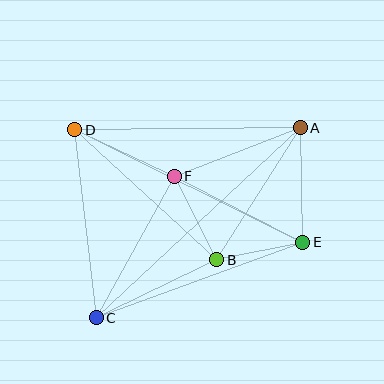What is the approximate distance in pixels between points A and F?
The distance between A and F is approximately 135 pixels.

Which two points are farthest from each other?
Points A and C are farthest from each other.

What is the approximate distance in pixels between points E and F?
The distance between E and F is approximately 144 pixels.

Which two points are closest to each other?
Points B and E are closest to each other.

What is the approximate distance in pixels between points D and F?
The distance between D and F is approximately 110 pixels.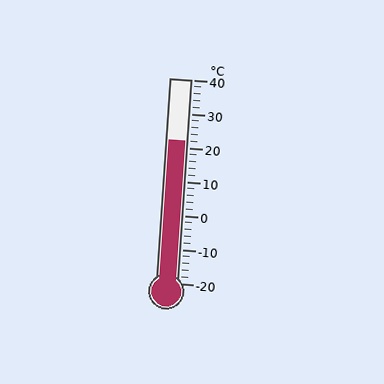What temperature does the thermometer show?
The thermometer shows approximately 22°C.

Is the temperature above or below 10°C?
The temperature is above 10°C.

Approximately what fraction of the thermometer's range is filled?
The thermometer is filled to approximately 70% of its range.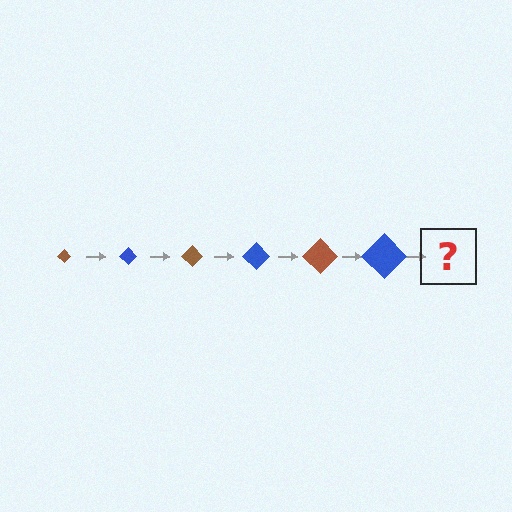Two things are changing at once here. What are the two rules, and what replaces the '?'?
The two rules are that the diamond grows larger each step and the color cycles through brown and blue. The '?' should be a brown diamond, larger than the previous one.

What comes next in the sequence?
The next element should be a brown diamond, larger than the previous one.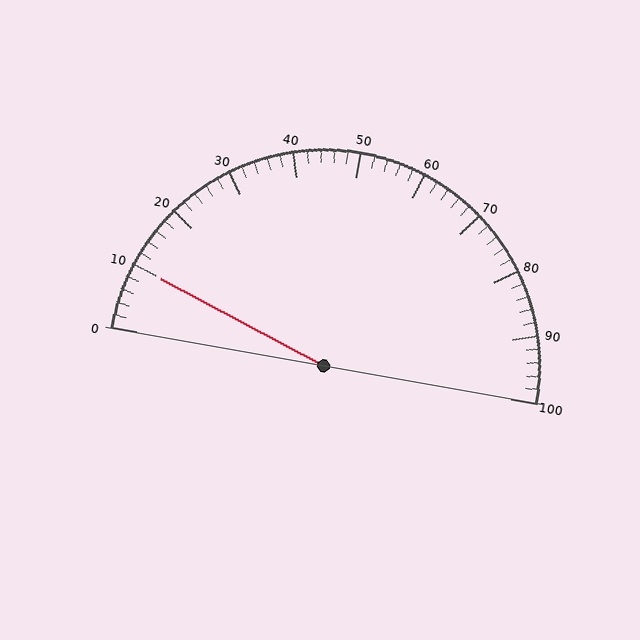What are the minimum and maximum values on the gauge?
The gauge ranges from 0 to 100.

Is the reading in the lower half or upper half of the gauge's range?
The reading is in the lower half of the range (0 to 100).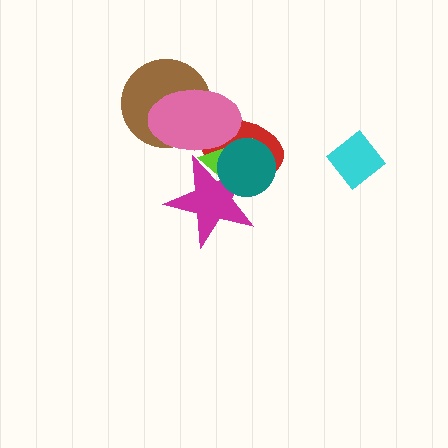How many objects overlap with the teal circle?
3 objects overlap with the teal circle.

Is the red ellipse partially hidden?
Yes, it is partially covered by another shape.